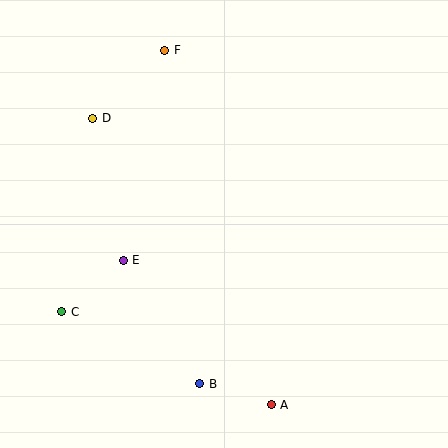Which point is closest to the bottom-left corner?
Point C is closest to the bottom-left corner.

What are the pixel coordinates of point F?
Point F is at (165, 50).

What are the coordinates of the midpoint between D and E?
The midpoint between D and E is at (108, 189).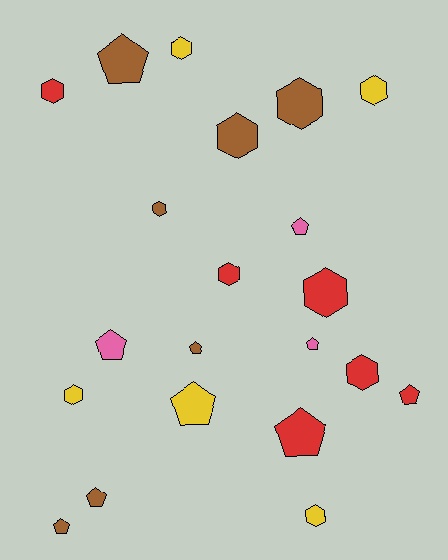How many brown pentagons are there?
There are 4 brown pentagons.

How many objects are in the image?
There are 21 objects.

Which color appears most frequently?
Brown, with 7 objects.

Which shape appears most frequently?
Hexagon, with 11 objects.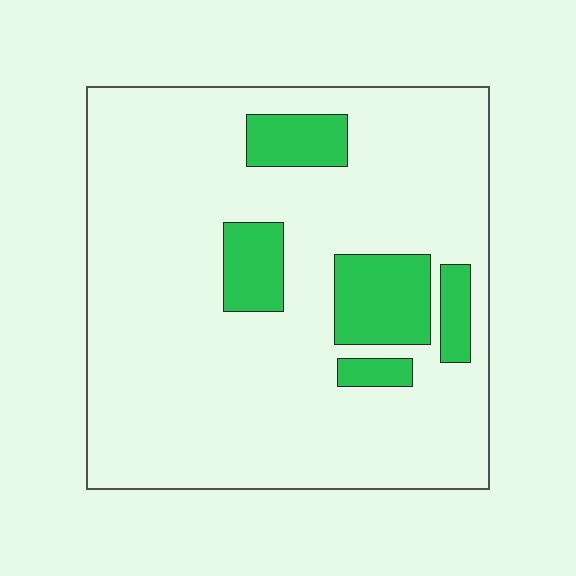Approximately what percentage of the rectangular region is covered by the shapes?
Approximately 15%.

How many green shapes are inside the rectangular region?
5.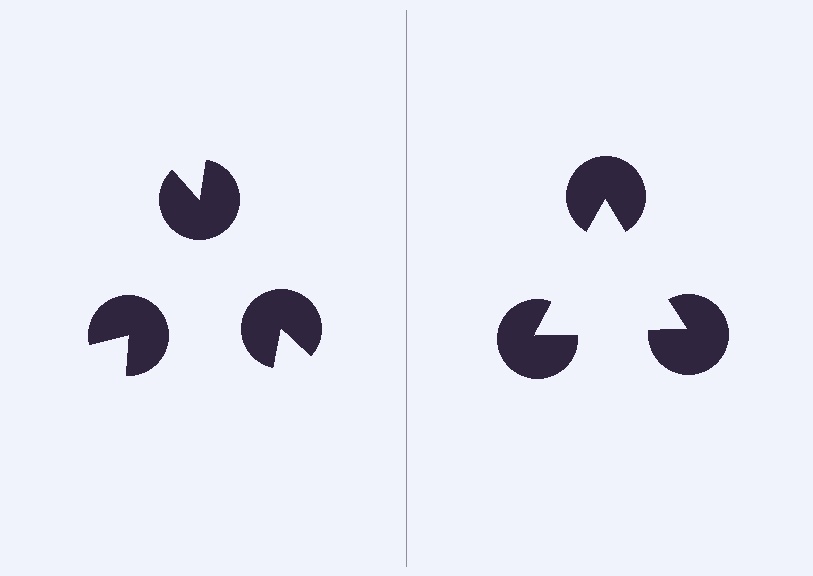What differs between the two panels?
The pac-man discs are positioned identically on both sides; only the wedge orientations differ. On the right they align to a triangle; on the left they are misaligned.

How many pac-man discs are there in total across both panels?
6 — 3 on each side.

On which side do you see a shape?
An illusory triangle appears on the right side. On the left side the wedge cuts are rotated, so no coherent shape forms.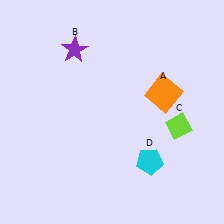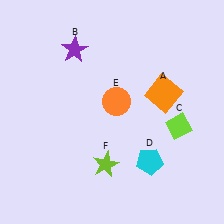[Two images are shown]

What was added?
An orange circle (E), a lime star (F) were added in Image 2.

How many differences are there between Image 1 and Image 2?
There are 2 differences between the two images.